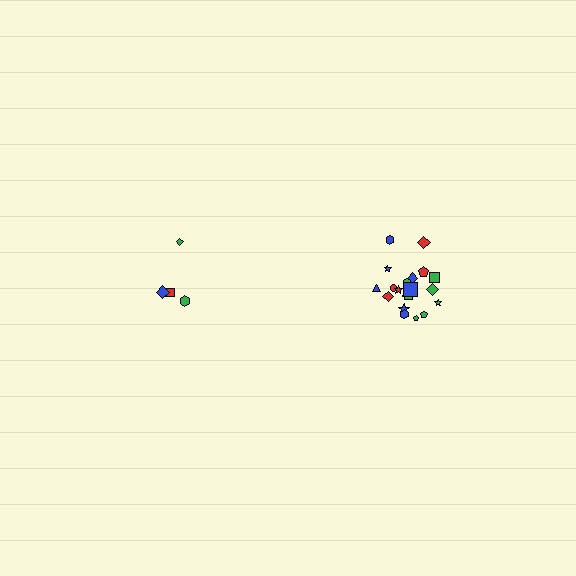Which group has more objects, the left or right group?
The right group.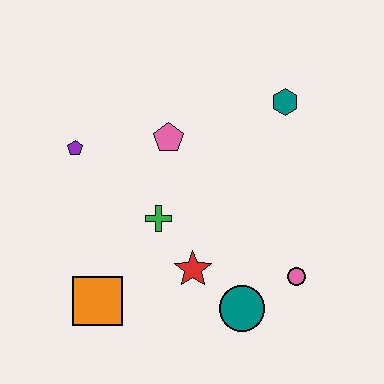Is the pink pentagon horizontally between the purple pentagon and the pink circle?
Yes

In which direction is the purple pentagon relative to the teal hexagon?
The purple pentagon is to the left of the teal hexagon.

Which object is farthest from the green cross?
The teal hexagon is farthest from the green cross.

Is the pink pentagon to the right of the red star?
No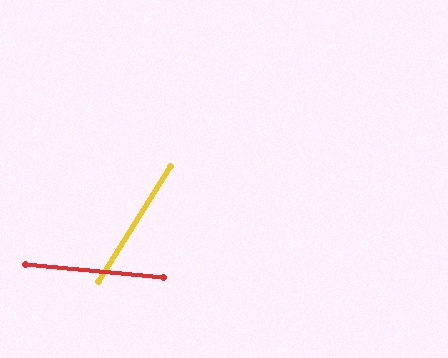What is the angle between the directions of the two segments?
Approximately 63 degrees.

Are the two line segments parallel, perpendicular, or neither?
Neither parallel nor perpendicular — they differ by about 63°.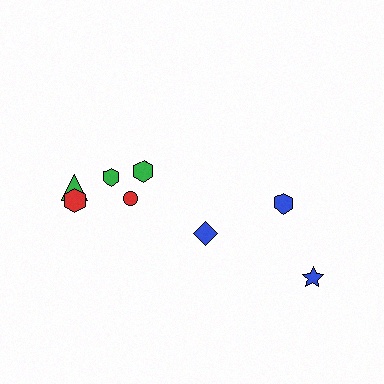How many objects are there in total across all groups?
There are 8 objects.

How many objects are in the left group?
There are 5 objects.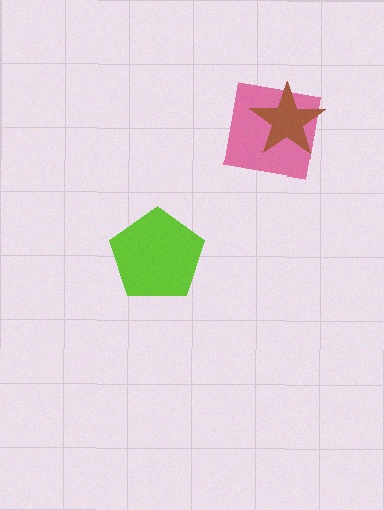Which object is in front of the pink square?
The brown star is in front of the pink square.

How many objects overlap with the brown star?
1 object overlaps with the brown star.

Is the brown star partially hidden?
No, no other shape covers it.